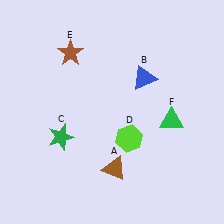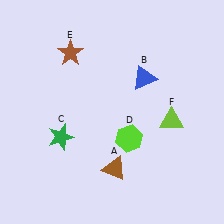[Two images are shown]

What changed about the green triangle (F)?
In Image 1, F is green. In Image 2, it changed to lime.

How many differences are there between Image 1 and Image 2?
There is 1 difference between the two images.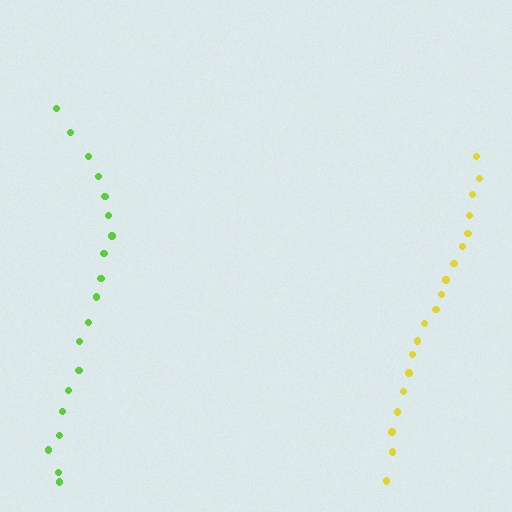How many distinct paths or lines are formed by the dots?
There are 2 distinct paths.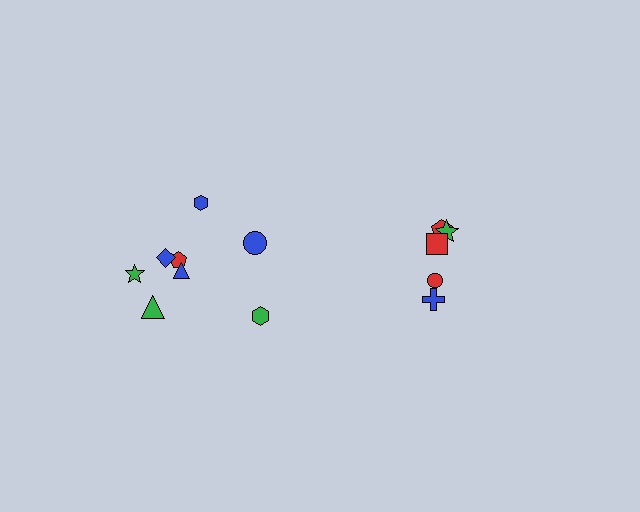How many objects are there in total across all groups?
There are 13 objects.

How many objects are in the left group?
There are 8 objects.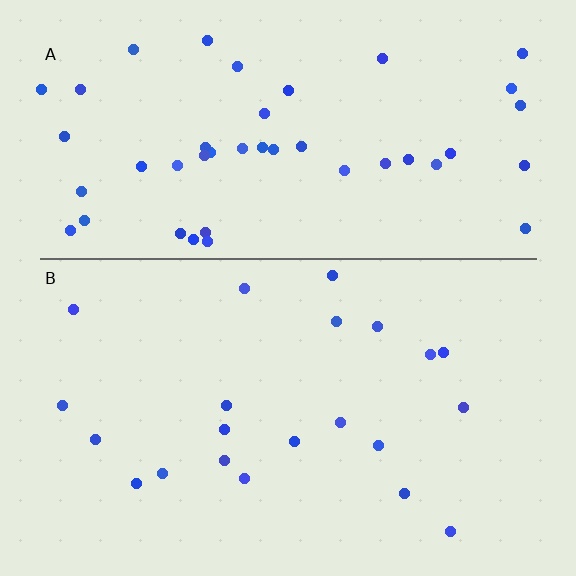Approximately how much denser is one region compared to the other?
Approximately 2.1× — region A over region B.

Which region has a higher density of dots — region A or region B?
A (the top).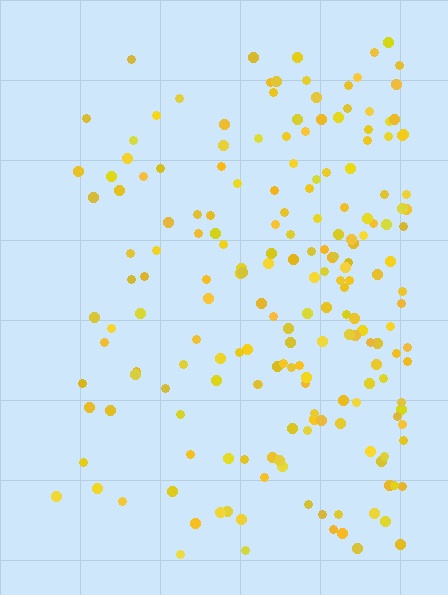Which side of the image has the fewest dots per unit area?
The left.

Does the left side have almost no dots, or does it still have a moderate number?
Still a moderate number, just noticeably fewer than the right.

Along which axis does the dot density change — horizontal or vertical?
Horizontal.